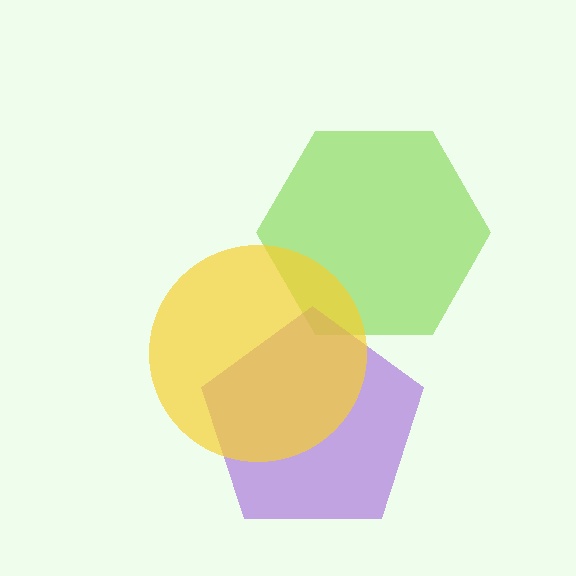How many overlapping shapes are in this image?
There are 3 overlapping shapes in the image.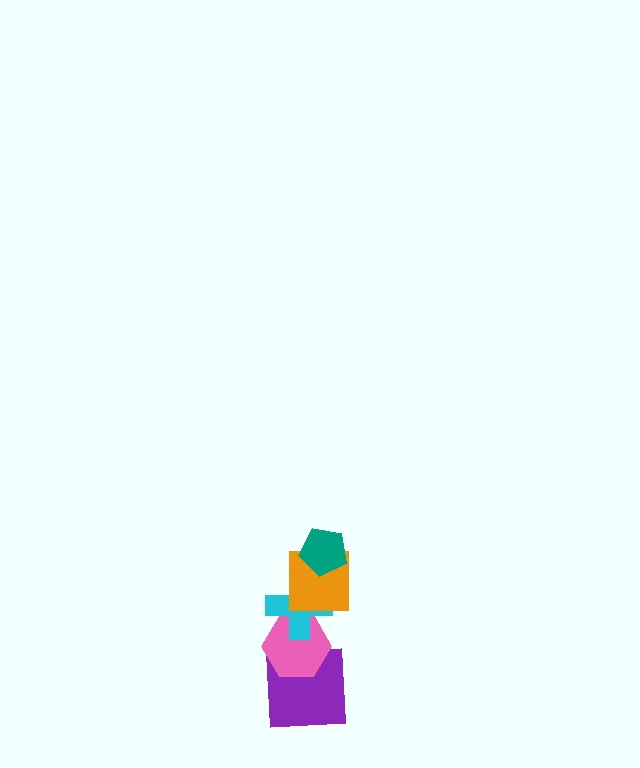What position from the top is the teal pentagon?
The teal pentagon is 1st from the top.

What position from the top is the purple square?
The purple square is 5th from the top.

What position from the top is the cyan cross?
The cyan cross is 3rd from the top.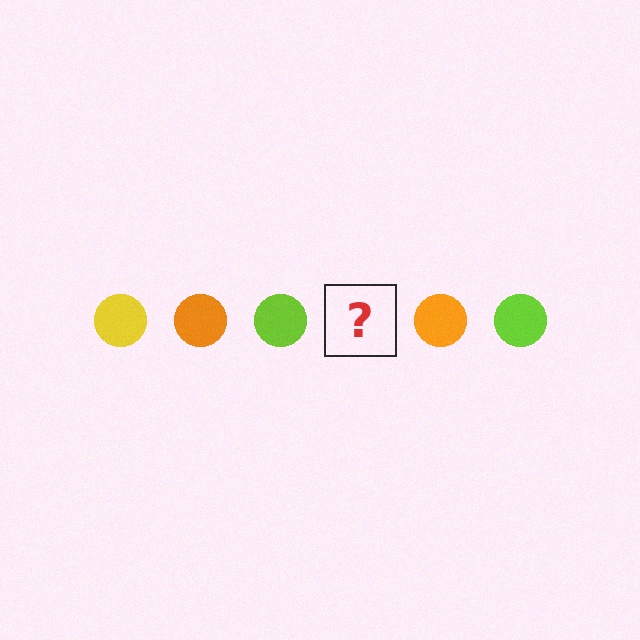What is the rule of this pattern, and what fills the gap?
The rule is that the pattern cycles through yellow, orange, lime circles. The gap should be filled with a yellow circle.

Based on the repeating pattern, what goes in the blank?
The blank should be a yellow circle.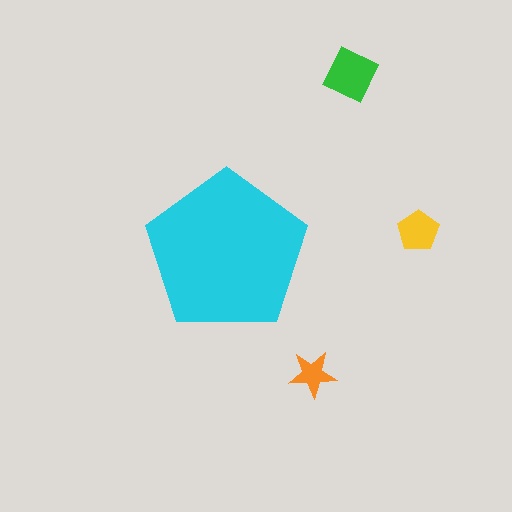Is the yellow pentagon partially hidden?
No, the yellow pentagon is fully visible.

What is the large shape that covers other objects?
A cyan pentagon.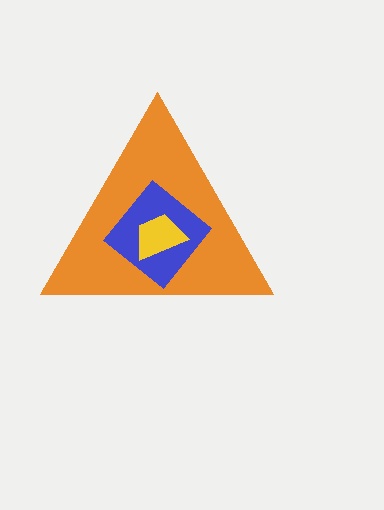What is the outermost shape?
The orange triangle.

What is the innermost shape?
The yellow trapezoid.